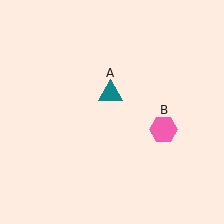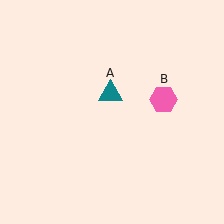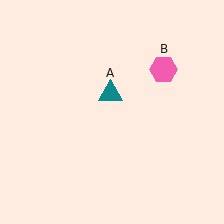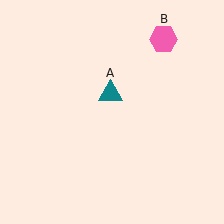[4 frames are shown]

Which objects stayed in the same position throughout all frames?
Teal triangle (object A) remained stationary.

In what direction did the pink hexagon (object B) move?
The pink hexagon (object B) moved up.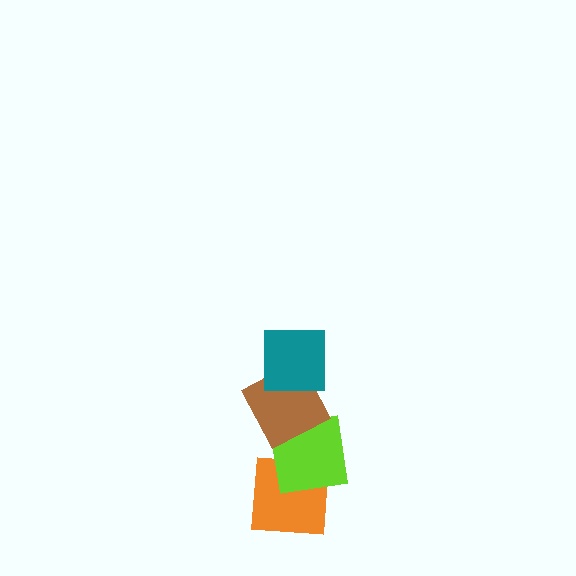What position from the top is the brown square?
The brown square is 2nd from the top.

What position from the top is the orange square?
The orange square is 4th from the top.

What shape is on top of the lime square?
The brown square is on top of the lime square.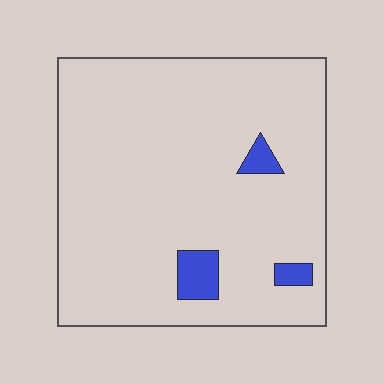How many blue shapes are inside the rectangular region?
3.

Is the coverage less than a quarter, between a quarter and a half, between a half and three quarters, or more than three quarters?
Less than a quarter.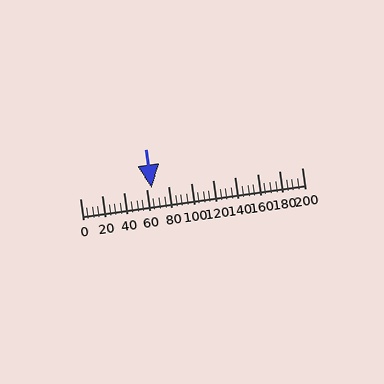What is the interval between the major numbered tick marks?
The major tick marks are spaced 20 units apart.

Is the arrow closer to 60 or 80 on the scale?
The arrow is closer to 60.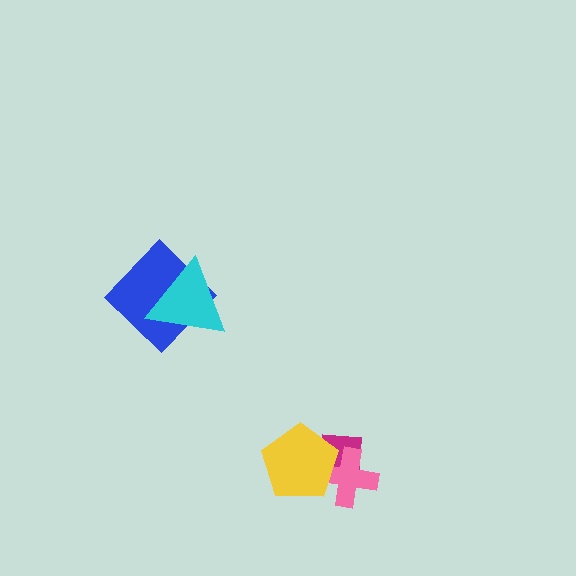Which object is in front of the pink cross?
The yellow pentagon is in front of the pink cross.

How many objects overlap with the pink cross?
2 objects overlap with the pink cross.